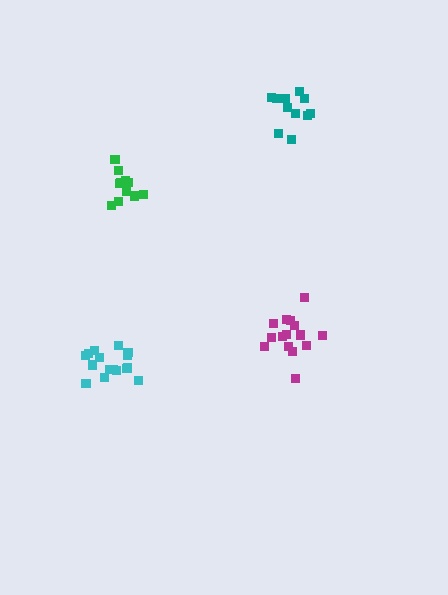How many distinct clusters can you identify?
There are 4 distinct clusters.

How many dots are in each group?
Group 1: 11 dots, Group 2: 15 dots, Group 3: 16 dots, Group 4: 11 dots (53 total).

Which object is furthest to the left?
The cyan cluster is leftmost.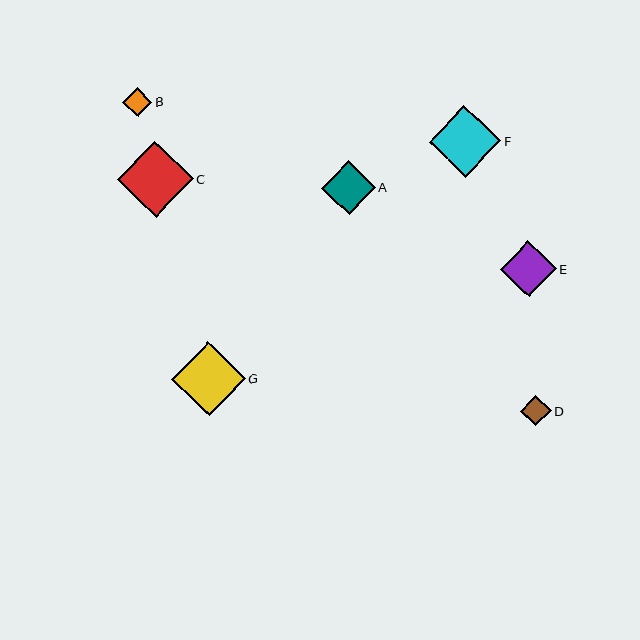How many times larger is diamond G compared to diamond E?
Diamond G is approximately 1.3 times the size of diamond E.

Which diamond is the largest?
Diamond C is the largest with a size of approximately 76 pixels.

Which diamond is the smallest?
Diamond B is the smallest with a size of approximately 29 pixels.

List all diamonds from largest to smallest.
From largest to smallest: C, G, F, E, A, D, B.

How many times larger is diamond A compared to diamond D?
Diamond A is approximately 1.8 times the size of diamond D.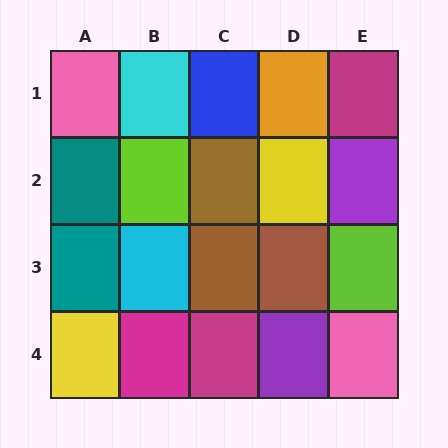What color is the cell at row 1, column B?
Cyan.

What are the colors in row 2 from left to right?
Teal, lime, brown, yellow, purple.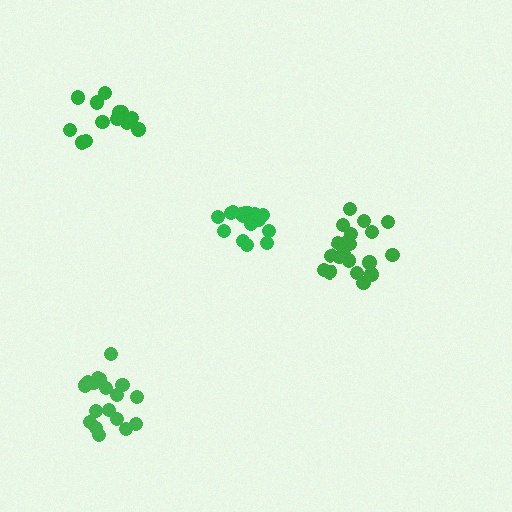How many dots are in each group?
Group 1: 18 dots, Group 2: 15 dots, Group 3: 20 dots, Group 4: 19 dots (72 total).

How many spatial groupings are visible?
There are 4 spatial groupings.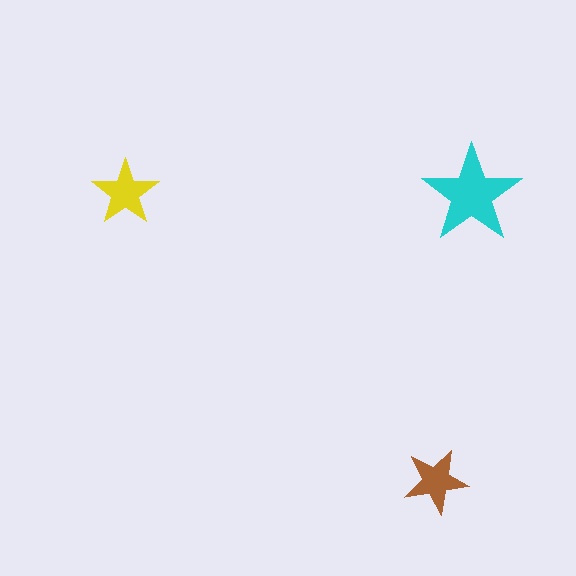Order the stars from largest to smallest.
the cyan one, the yellow one, the brown one.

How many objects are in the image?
There are 3 objects in the image.